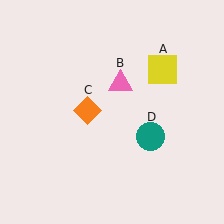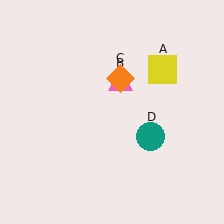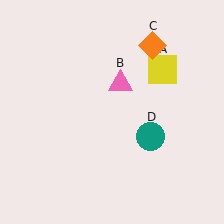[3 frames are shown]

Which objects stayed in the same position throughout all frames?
Yellow square (object A) and pink triangle (object B) and teal circle (object D) remained stationary.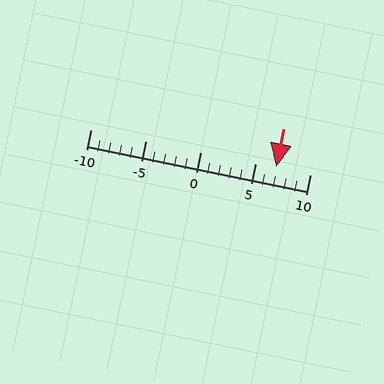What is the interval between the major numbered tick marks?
The major tick marks are spaced 5 units apart.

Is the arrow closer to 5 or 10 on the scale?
The arrow is closer to 5.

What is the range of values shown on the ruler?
The ruler shows values from -10 to 10.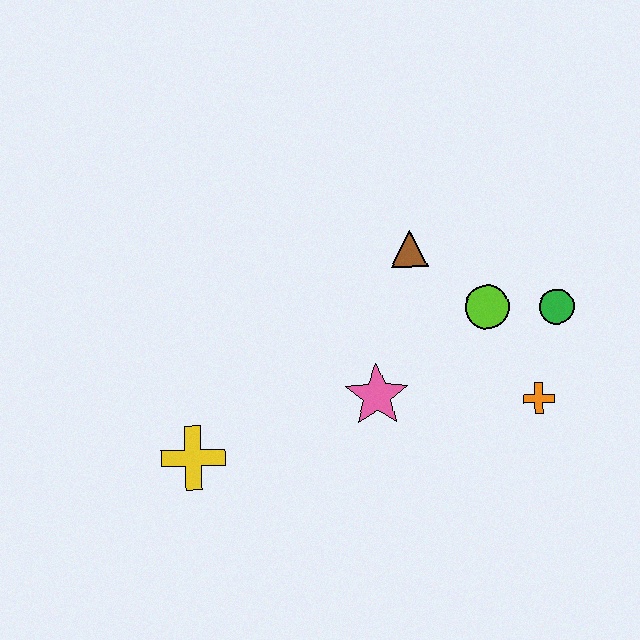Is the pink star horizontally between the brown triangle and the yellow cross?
Yes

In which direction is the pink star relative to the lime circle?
The pink star is to the left of the lime circle.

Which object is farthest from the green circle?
The yellow cross is farthest from the green circle.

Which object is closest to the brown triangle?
The lime circle is closest to the brown triangle.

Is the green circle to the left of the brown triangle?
No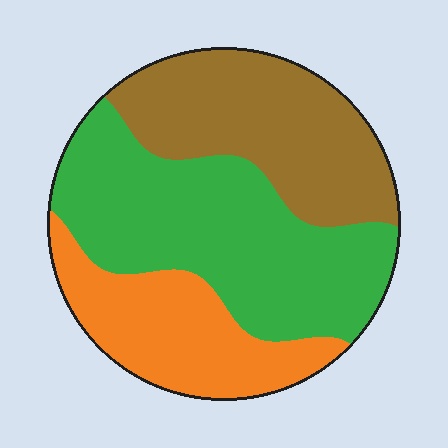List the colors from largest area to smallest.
From largest to smallest: green, brown, orange.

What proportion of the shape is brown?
Brown takes up between a quarter and a half of the shape.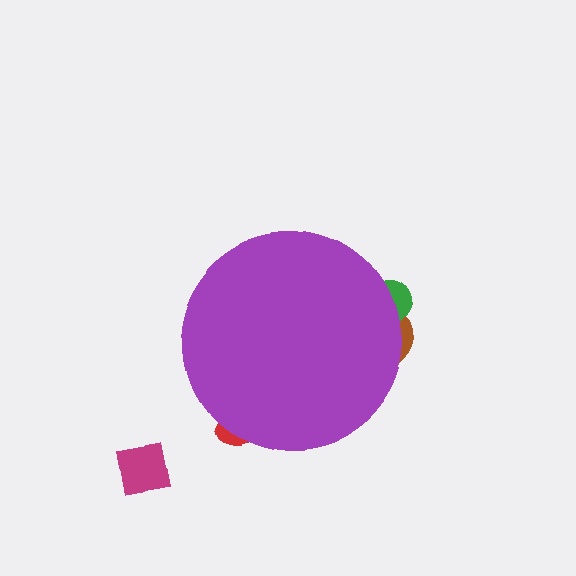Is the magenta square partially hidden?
No, the magenta square is fully visible.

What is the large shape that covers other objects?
A purple circle.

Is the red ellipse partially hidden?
Yes, the red ellipse is partially hidden behind the purple circle.